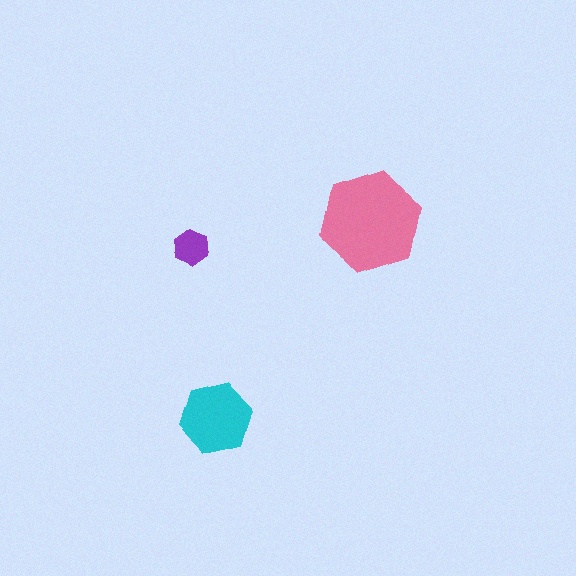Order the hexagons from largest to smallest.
the pink one, the cyan one, the purple one.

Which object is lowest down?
The cyan hexagon is bottommost.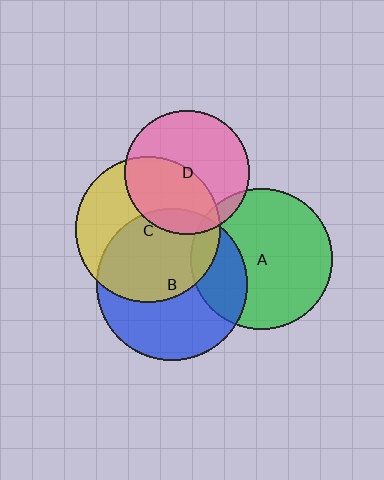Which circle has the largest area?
Circle B (blue).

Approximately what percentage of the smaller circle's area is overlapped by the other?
Approximately 5%.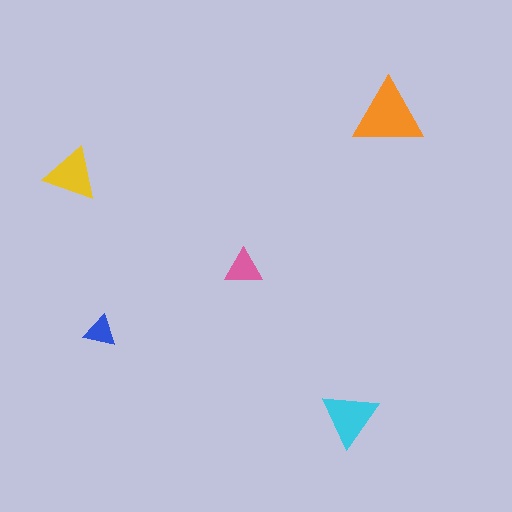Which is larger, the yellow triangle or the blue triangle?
The yellow one.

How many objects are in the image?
There are 5 objects in the image.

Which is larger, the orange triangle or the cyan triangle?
The orange one.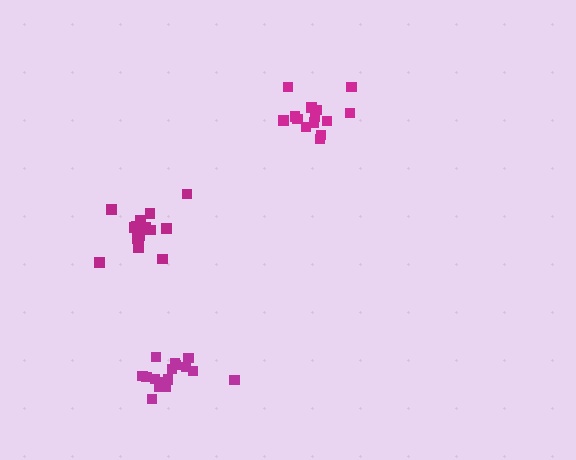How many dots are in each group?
Group 1: 14 dots, Group 2: 16 dots, Group 3: 16 dots (46 total).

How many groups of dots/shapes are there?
There are 3 groups.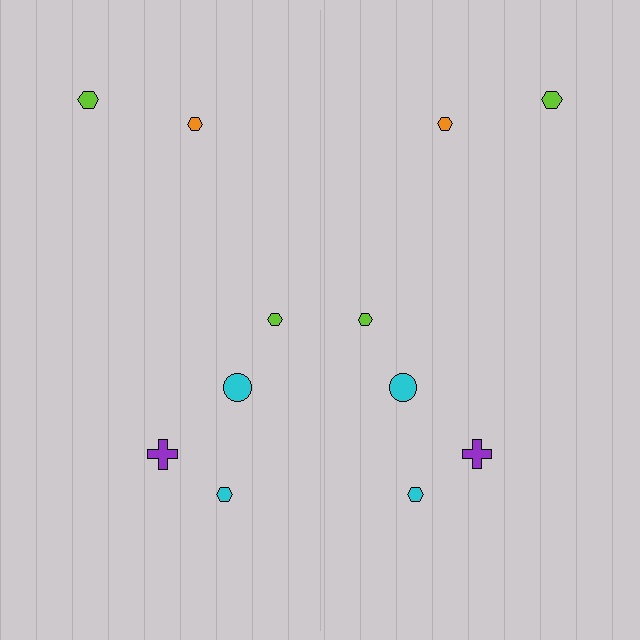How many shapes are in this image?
There are 12 shapes in this image.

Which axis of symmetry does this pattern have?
The pattern has a vertical axis of symmetry running through the center of the image.